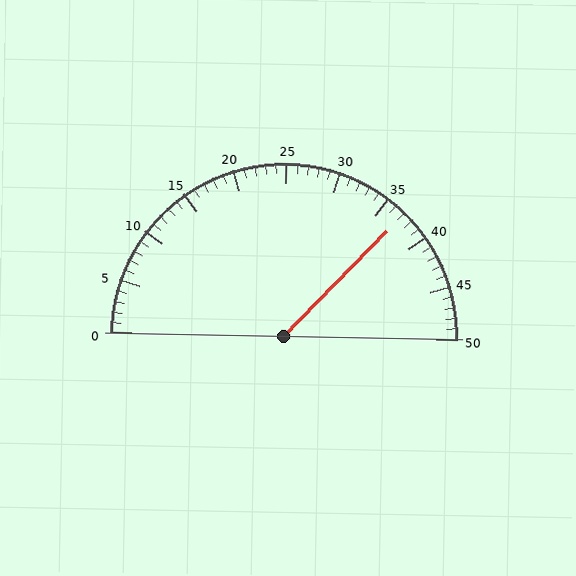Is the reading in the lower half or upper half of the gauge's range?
The reading is in the upper half of the range (0 to 50).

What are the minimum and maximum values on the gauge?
The gauge ranges from 0 to 50.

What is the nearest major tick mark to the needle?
The nearest major tick mark is 35.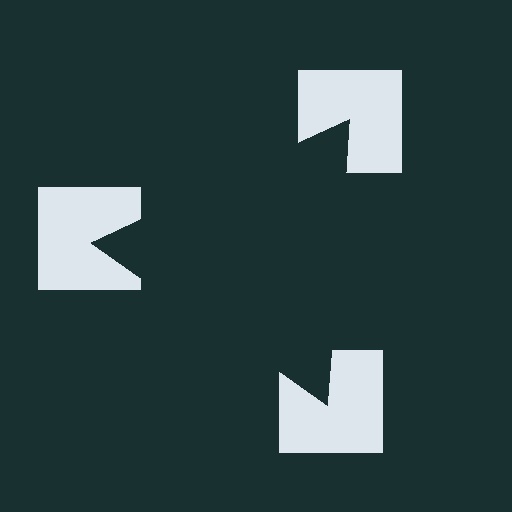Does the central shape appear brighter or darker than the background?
It typically appears slightly darker than the background, even though no actual brightness change is drawn.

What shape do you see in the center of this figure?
An illusory triangle — its edges are inferred from the aligned wedge cuts in the notched squares, not physically drawn.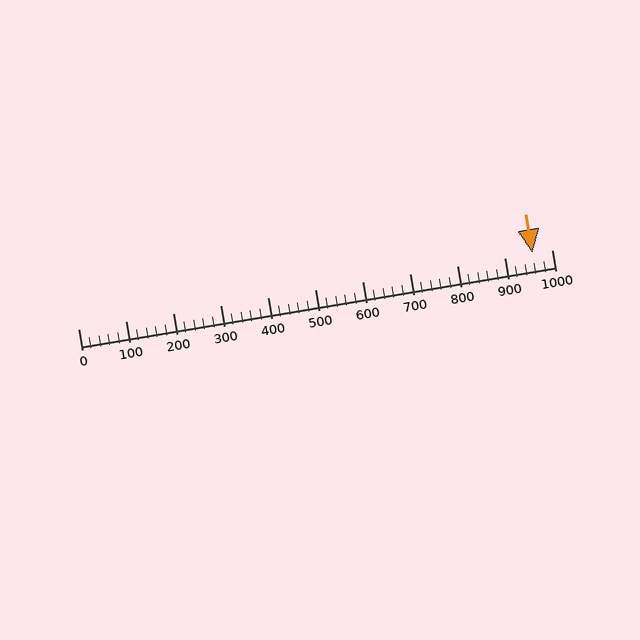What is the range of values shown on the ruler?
The ruler shows values from 0 to 1000.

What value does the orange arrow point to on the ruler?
The orange arrow points to approximately 960.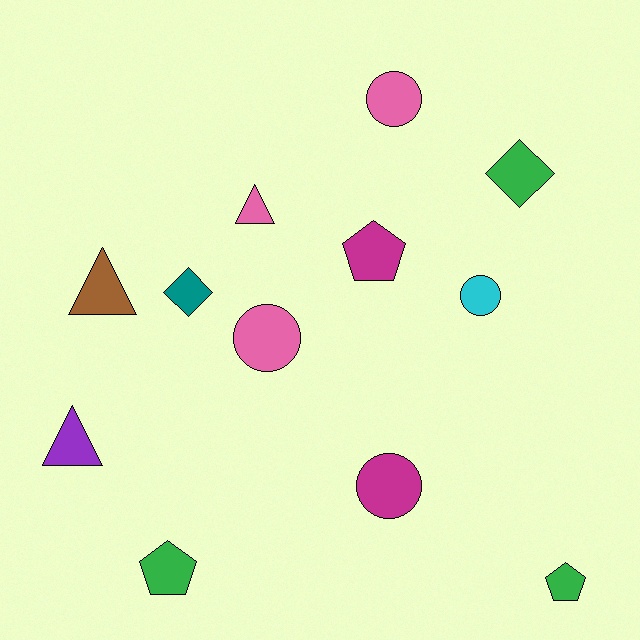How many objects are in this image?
There are 12 objects.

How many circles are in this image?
There are 4 circles.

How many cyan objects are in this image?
There is 1 cyan object.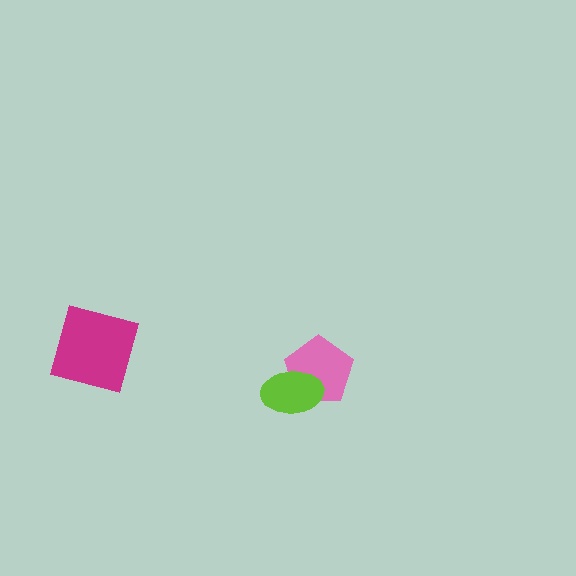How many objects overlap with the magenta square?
0 objects overlap with the magenta square.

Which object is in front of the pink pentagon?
The lime ellipse is in front of the pink pentagon.